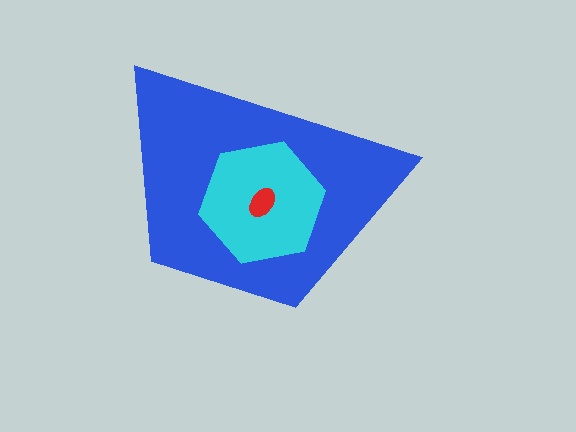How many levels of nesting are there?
3.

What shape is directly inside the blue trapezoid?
The cyan hexagon.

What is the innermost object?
The red ellipse.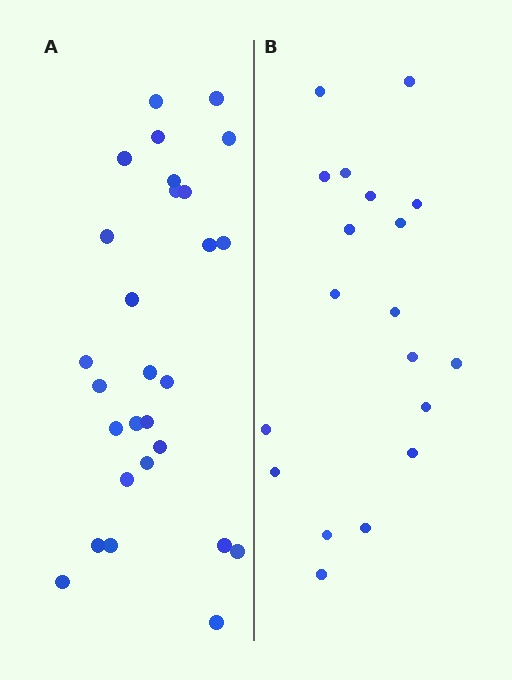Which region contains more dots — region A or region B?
Region A (the left region) has more dots.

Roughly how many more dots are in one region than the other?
Region A has roughly 8 or so more dots than region B.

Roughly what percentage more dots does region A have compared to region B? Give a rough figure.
About 45% more.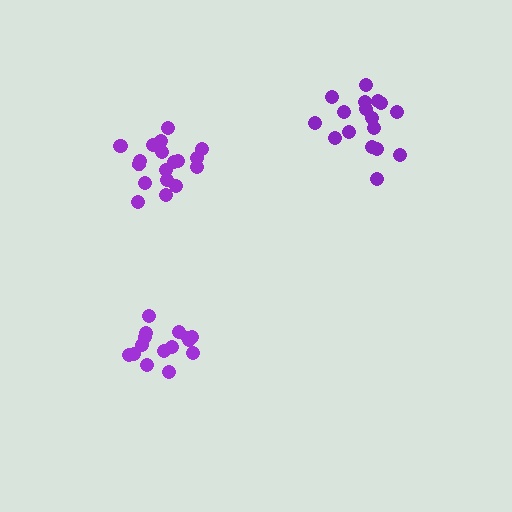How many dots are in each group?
Group 1: 19 dots, Group 2: 17 dots, Group 3: 15 dots (51 total).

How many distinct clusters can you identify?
There are 3 distinct clusters.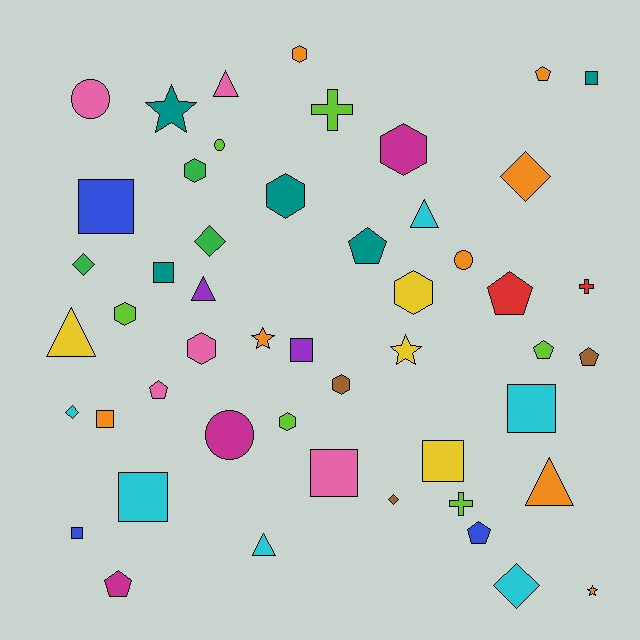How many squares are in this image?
There are 10 squares.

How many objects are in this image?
There are 50 objects.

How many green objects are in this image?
There are 3 green objects.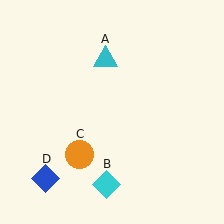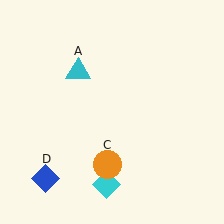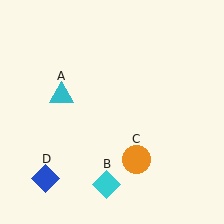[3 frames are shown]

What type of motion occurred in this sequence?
The cyan triangle (object A), orange circle (object C) rotated counterclockwise around the center of the scene.